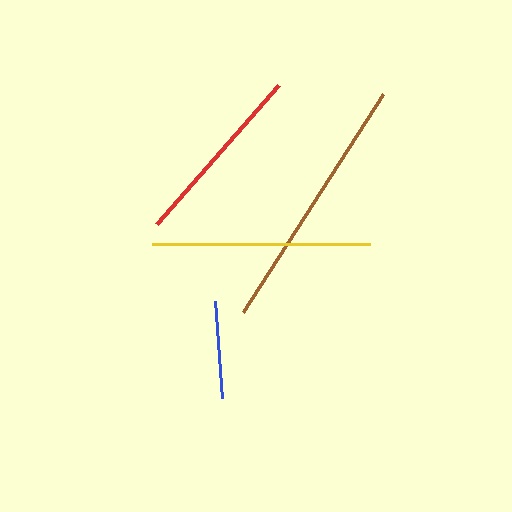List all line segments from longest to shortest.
From longest to shortest: brown, yellow, red, blue.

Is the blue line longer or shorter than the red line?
The red line is longer than the blue line.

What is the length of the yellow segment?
The yellow segment is approximately 218 pixels long.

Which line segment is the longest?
The brown line is the longest at approximately 259 pixels.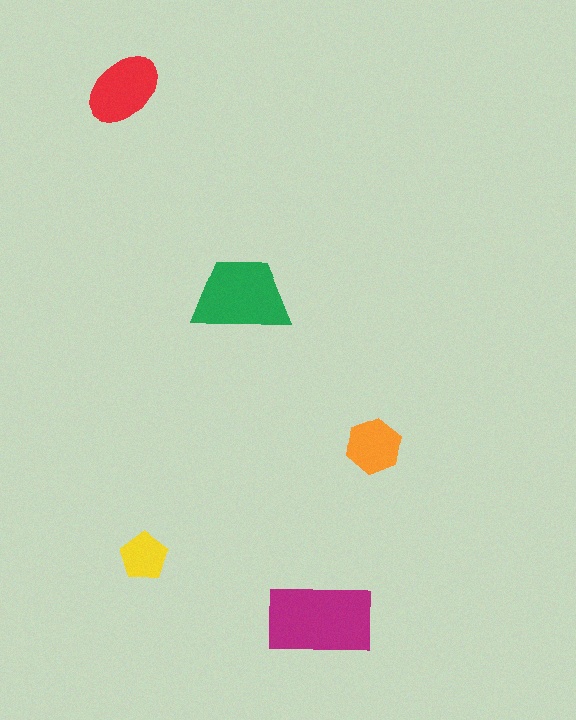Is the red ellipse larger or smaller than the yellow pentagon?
Larger.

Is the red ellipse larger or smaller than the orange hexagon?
Larger.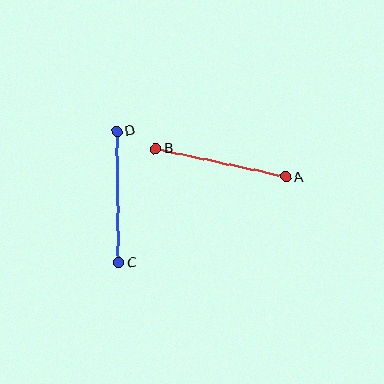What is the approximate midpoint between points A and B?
The midpoint is at approximately (221, 163) pixels.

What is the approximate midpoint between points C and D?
The midpoint is at approximately (118, 197) pixels.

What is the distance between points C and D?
The distance is approximately 132 pixels.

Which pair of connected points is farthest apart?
Points A and B are farthest apart.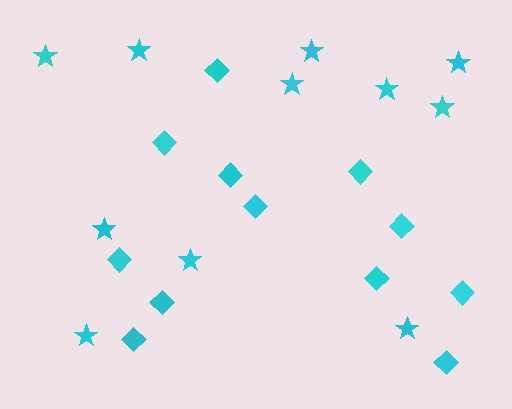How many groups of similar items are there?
There are 2 groups: one group of stars (11) and one group of diamonds (12).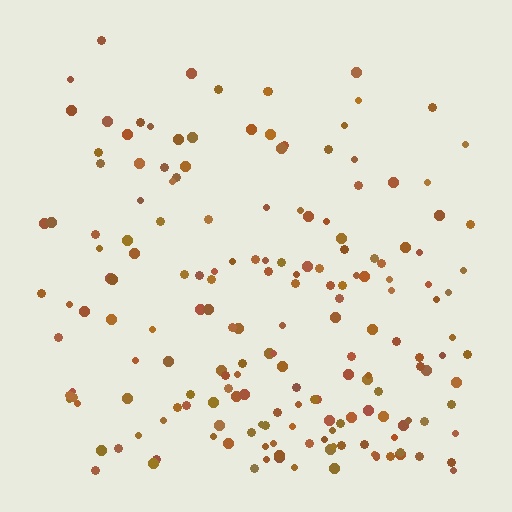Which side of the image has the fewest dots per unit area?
The top.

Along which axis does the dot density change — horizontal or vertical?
Vertical.